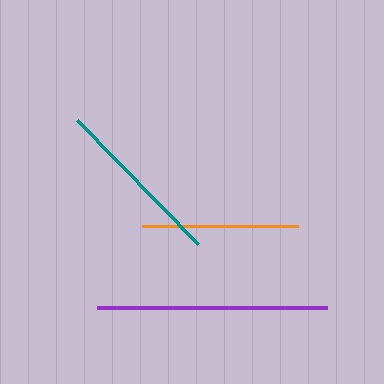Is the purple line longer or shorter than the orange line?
The purple line is longer than the orange line.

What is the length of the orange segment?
The orange segment is approximately 156 pixels long.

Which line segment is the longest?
The purple line is the longest at approximately 230 pixels.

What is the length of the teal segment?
The teal segment is approximately 173 pixels long.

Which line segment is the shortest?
The orange line is the shortest at approximately 156 pixels.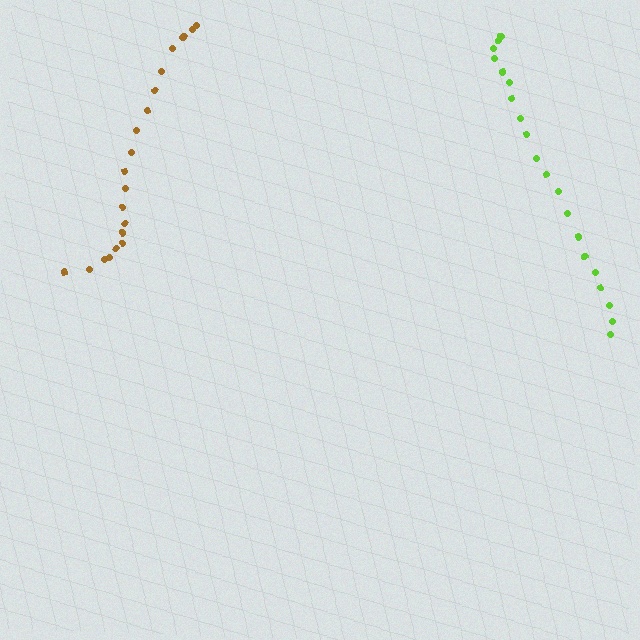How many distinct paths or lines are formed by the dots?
There are 2 distinct paths.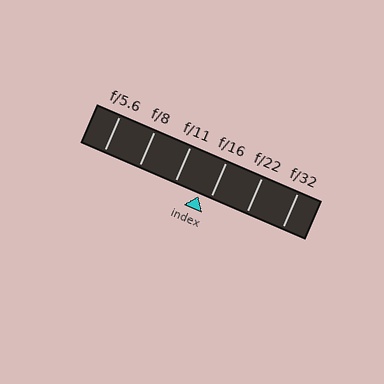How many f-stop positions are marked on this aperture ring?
There are 6 f-stop positions marked.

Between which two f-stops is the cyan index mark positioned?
The index mark is between f/11 and f/16.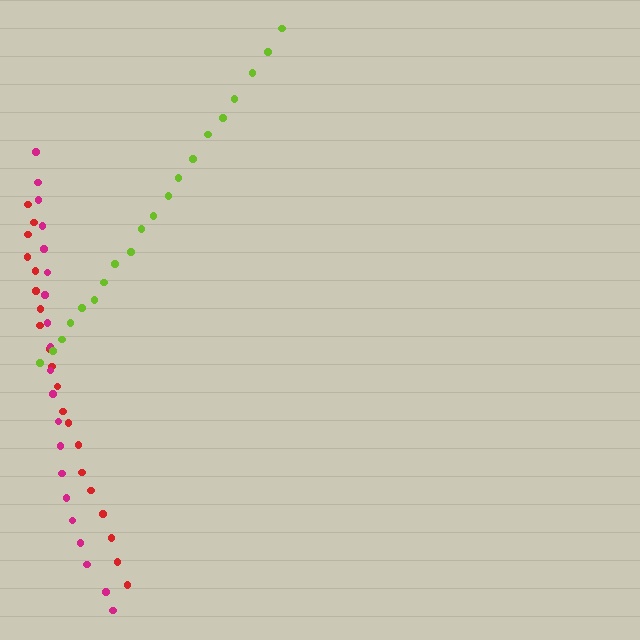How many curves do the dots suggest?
There are 3 distinct paths.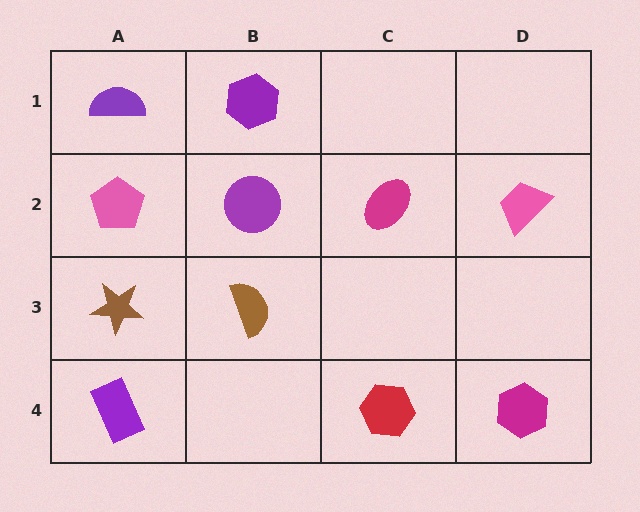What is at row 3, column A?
A brown star.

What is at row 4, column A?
A purple rectangle.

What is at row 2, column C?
A magenta ellipse.